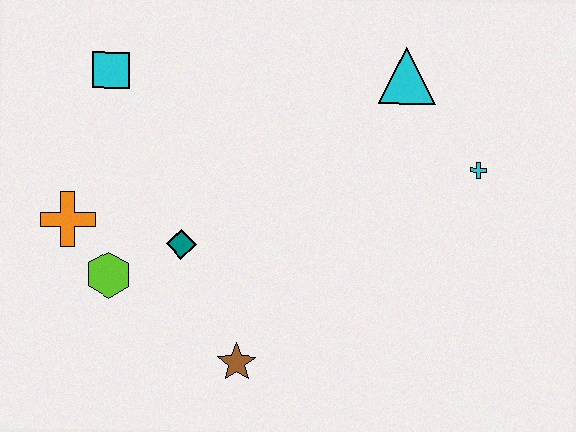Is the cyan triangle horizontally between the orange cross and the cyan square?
No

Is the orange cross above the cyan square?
No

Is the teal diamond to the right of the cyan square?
Yes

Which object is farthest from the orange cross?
The cyan cross is farthest from the orange cross.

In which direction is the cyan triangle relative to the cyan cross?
The cyan triangle is above the cyan cross.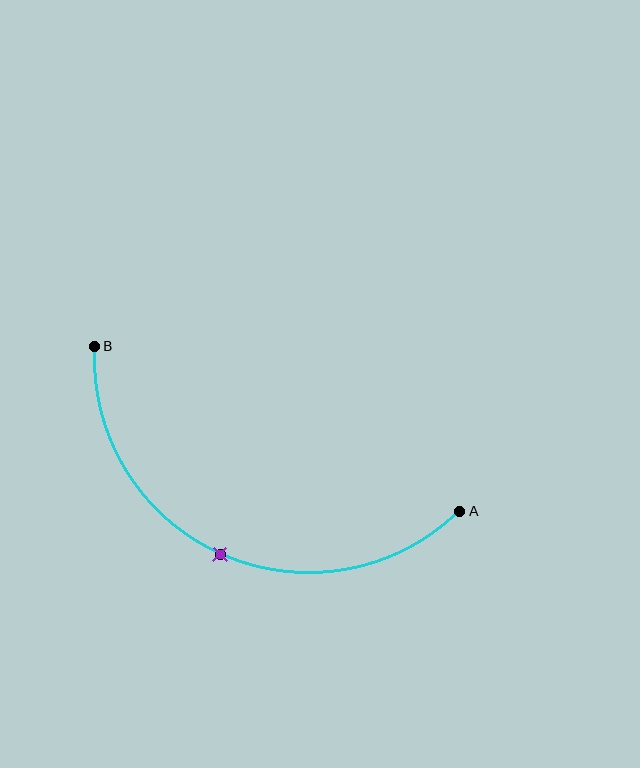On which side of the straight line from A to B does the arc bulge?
The arc bulges below the straight line connecting A and B.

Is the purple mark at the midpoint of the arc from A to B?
Yes. The purple mark lies on the arc at equal arc-length from both A and B — it is the arc midpoint.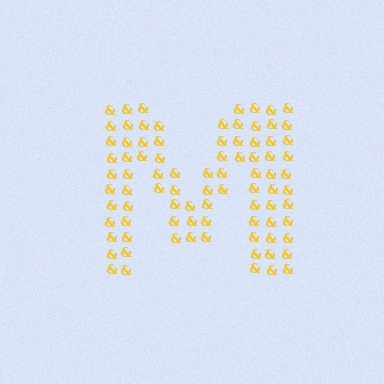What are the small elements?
The small elements are ampersands.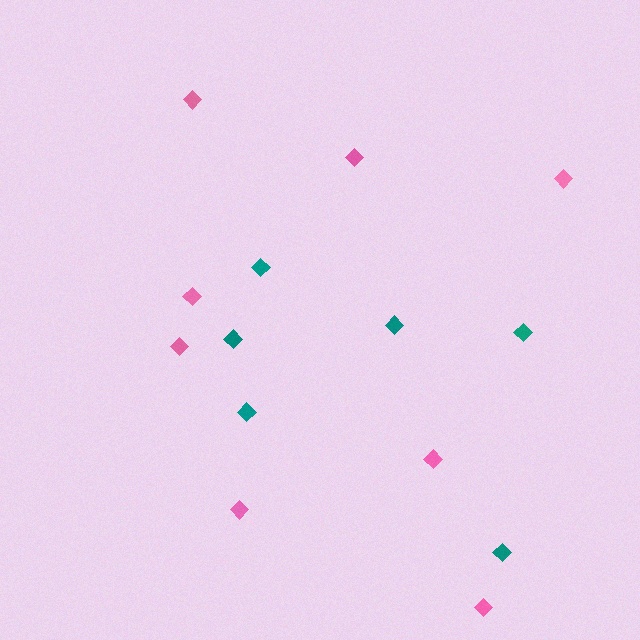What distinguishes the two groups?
There are 2 groups: one group of teal diamonds (6) and one group of pink diamonds (8).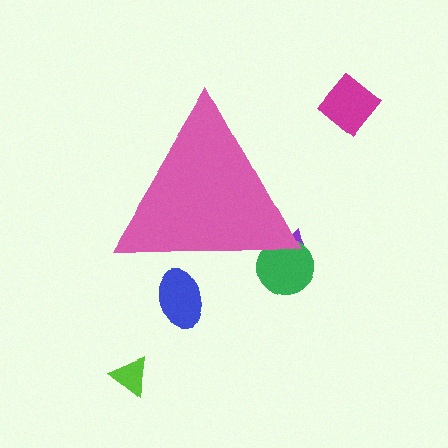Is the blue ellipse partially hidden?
Yes, the blue ellipse is partially hidden behind the pink triangle.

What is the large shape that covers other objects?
A pink triangle.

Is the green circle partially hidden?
Yes, the green circle is partially hidden behind the pink triangle.